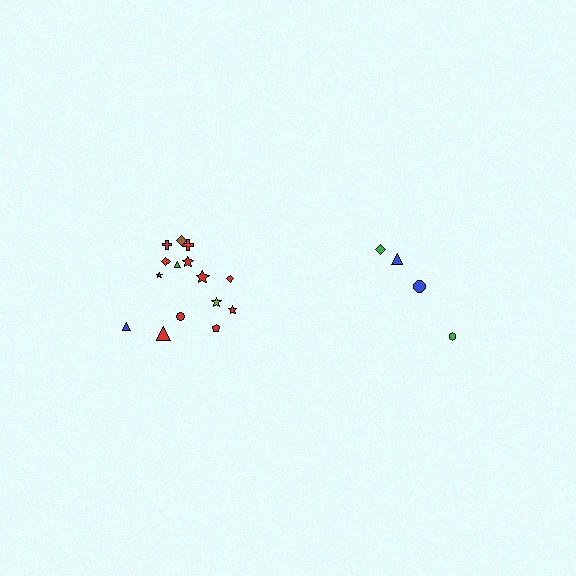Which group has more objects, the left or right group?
The left group.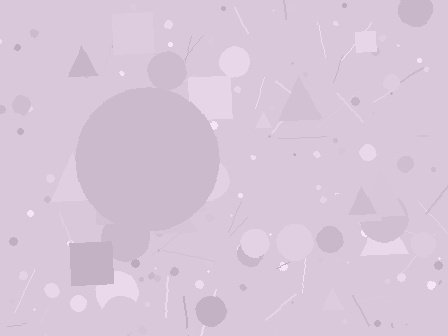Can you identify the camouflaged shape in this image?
The camouflaged shape is a circle.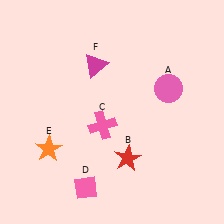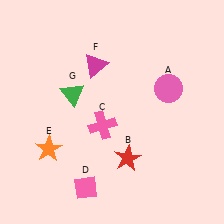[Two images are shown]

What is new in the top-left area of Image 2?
A green triangle (G) was added in the top-left area of Image 2.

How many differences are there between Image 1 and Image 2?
There is 1 difference between the two images.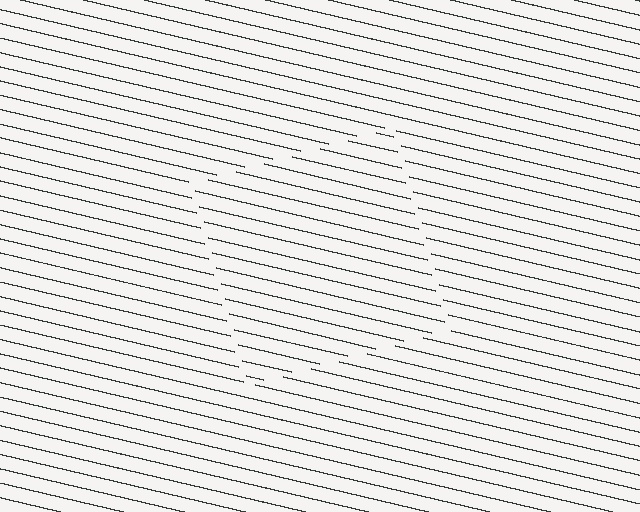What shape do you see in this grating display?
An illusory square. The interior of the shape contains the same grating, shifted by half a period — the contour is defined by the phase discontinuity where line-ends from the inner and outer gratings abut.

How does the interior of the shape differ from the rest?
The interior of the shape contains the same grating, shifted by half a period — the contour is defined by the phase discontinuity where line-ends from the inner and outer gratings abut.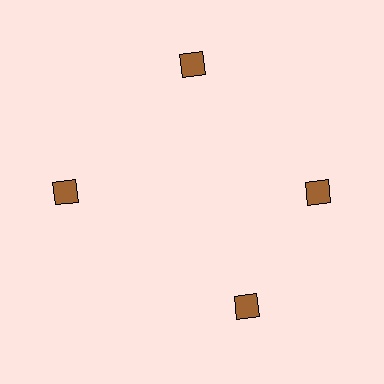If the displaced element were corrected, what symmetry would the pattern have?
It would have 4-fold rotational symmetry — the pattern would map onto itself every 90 degrees.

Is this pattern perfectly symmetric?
No. The 4 brown diamonds are arranged in a ring, but one element near the 6 o'clock position is rotated out of alignment along the ring, breaking the 4-fold rotational symmetry.